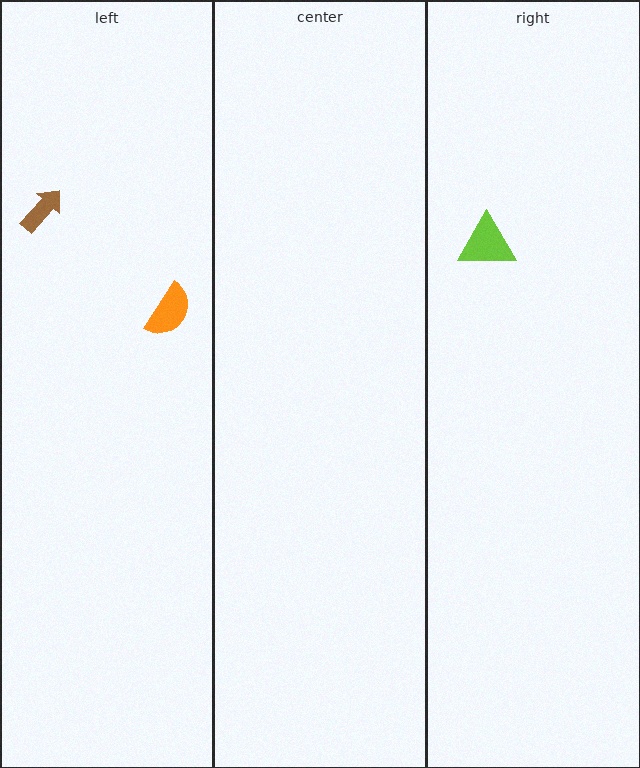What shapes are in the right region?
The lime triangle.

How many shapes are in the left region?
2.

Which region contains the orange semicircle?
The left region.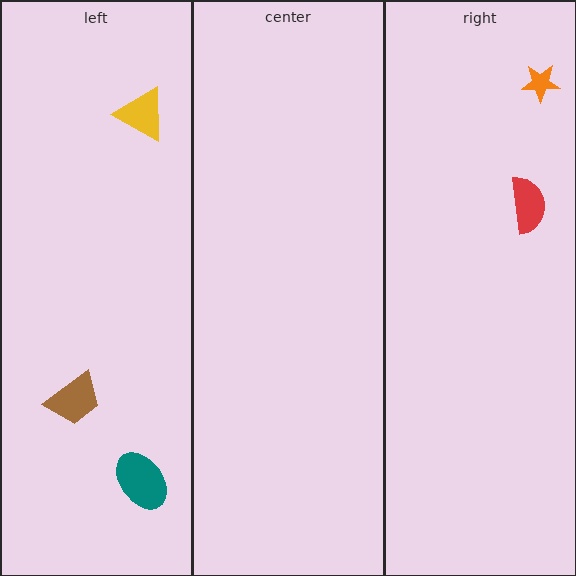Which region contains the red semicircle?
The right region.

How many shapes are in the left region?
3.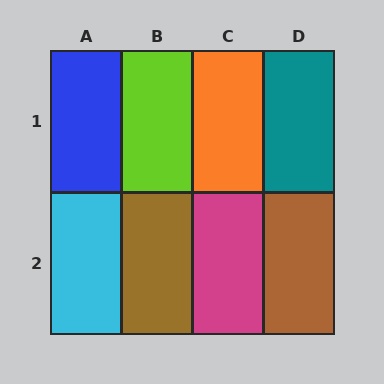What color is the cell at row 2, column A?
Cyan.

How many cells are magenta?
1 cell is magenta.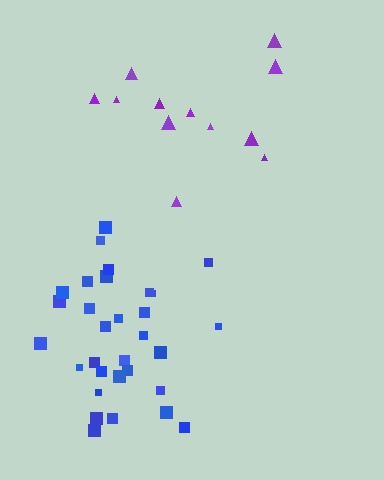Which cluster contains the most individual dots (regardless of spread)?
Blue (31).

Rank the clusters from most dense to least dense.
blue, purple.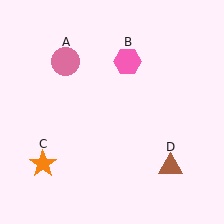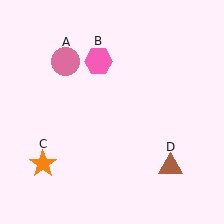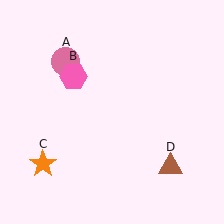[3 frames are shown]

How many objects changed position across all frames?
1 object changed position: pink hexagon (object B).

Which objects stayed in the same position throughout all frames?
Pink circle (object A) and orange star (object C) and brown triangle (object D) remained stationary.